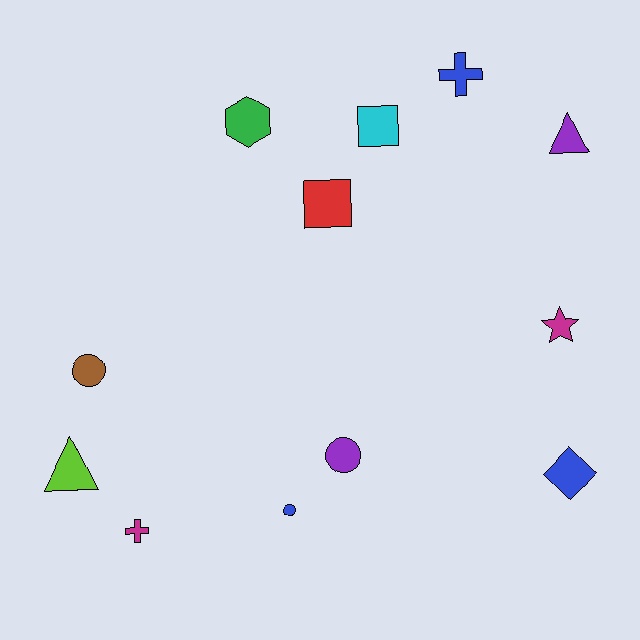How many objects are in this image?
There are 12 objects.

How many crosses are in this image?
There are 2 crosses.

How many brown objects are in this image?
There is 1 brown object.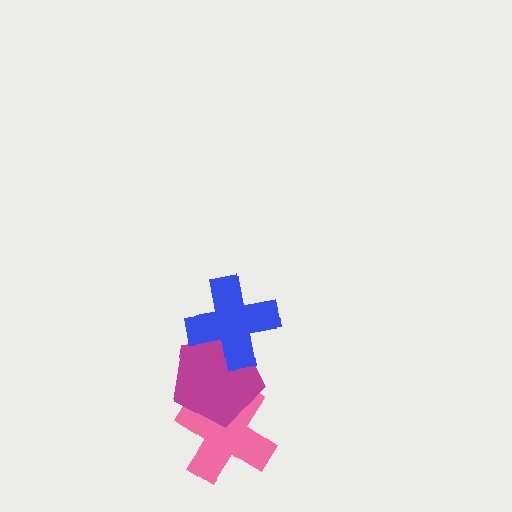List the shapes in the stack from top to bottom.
From top to bottom: the blue cross, the magenta pentagon, the pink cross.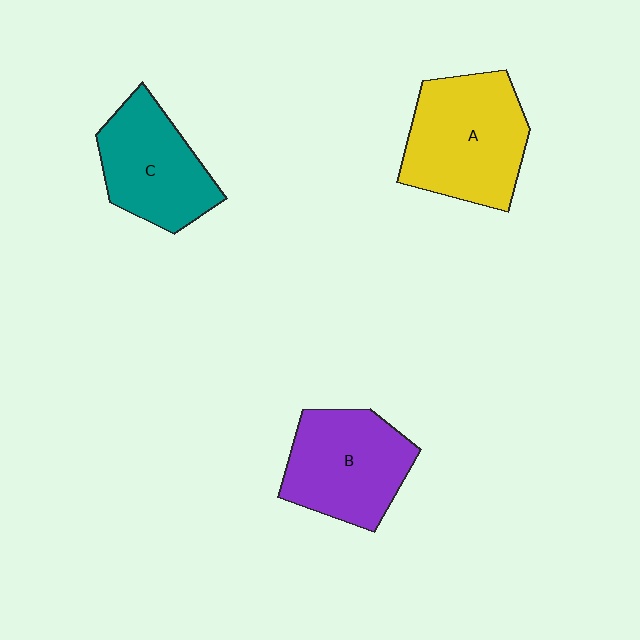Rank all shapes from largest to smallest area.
From largest to smallest: A (yellow), B (purple), C (teal).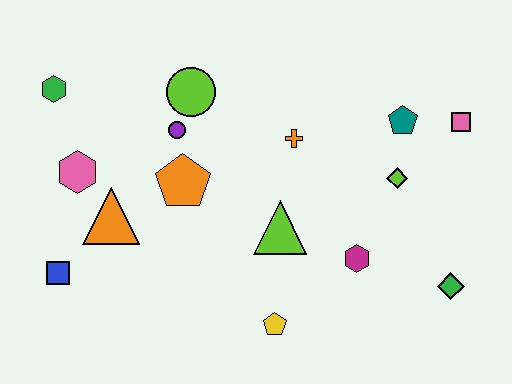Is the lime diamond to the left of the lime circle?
No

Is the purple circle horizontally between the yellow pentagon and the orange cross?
No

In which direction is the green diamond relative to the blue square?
The green diamond is to the right of the blue square.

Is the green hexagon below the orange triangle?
No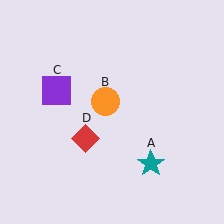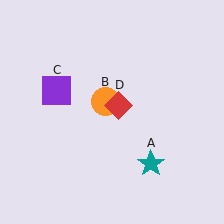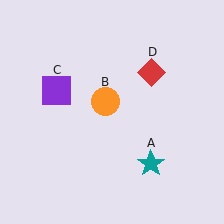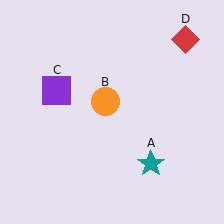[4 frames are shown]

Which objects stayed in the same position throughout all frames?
Teal star (object A) and orange circle (object B) and purple square (object C) remained stationary.